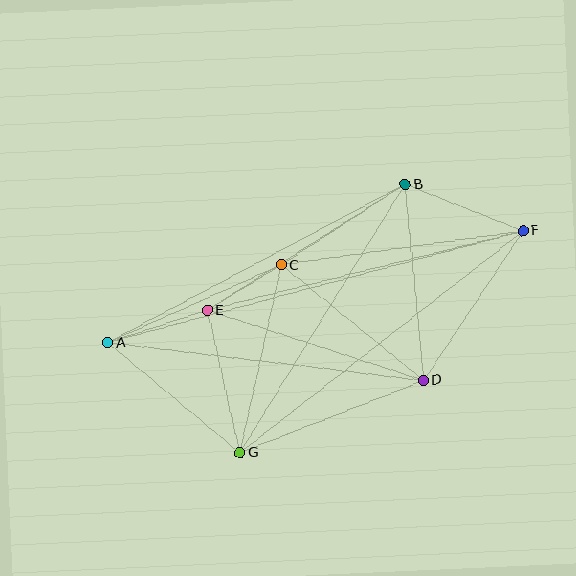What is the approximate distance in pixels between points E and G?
The distance between E and G is approximately 146 pixels.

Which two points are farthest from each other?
Points A and F are farthest from each other.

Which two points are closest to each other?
Points C and E are closest to each other.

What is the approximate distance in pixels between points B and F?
The distance between B and F is approximately 126 pixels.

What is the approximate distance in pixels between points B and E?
The distance between B and E is approximately 235 pixels.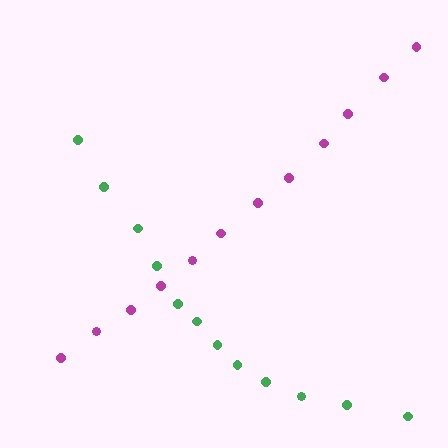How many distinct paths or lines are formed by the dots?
There are 2 distinct paths.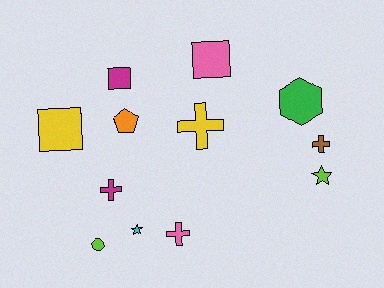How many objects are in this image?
There are 12 objects.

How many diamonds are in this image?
There are no diamonds.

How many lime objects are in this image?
There are 2 lime objects.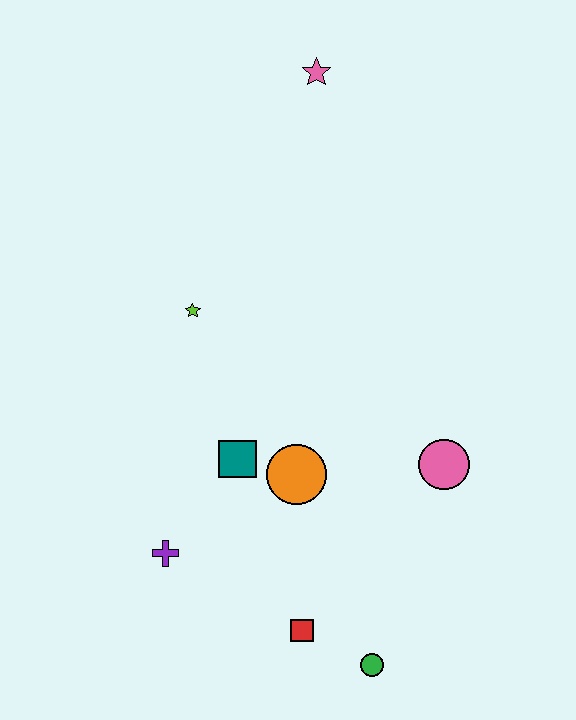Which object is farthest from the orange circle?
The pink star is farthest from the orange circle.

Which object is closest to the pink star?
The lime star is closest to the pink star.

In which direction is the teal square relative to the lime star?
The teal square is below the lime star.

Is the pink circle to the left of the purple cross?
No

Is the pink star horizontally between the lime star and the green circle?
Yes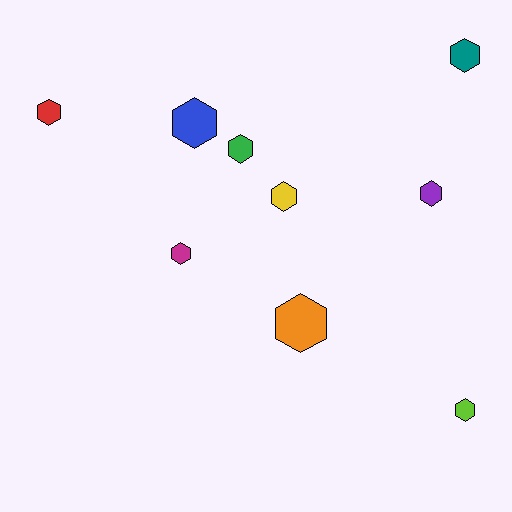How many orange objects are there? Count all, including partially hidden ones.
There is 1 orange object.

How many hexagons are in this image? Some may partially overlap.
There are 9 hexagons.